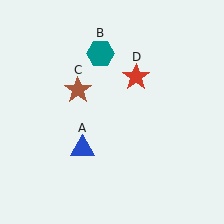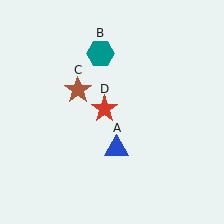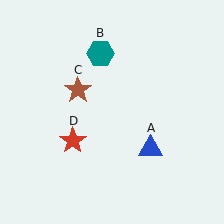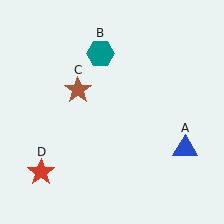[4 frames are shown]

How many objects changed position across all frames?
2 objects changed position: blue triangle (object A), red star (object D).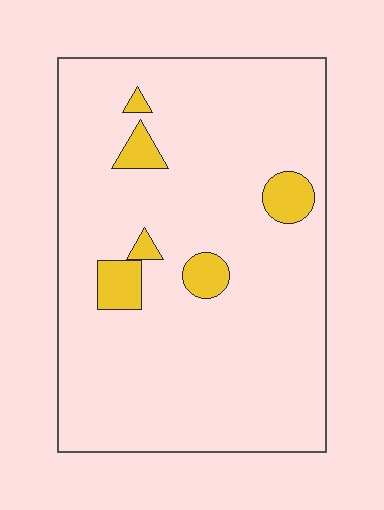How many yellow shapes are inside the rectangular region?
6.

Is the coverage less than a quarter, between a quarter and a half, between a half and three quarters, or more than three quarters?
Less than a quarter.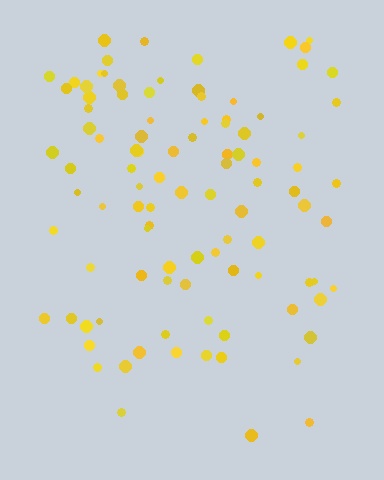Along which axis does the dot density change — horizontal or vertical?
Vertical.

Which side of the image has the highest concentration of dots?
The top.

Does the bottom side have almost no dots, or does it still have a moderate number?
Still a moderate number, just noticeably fewer than the top.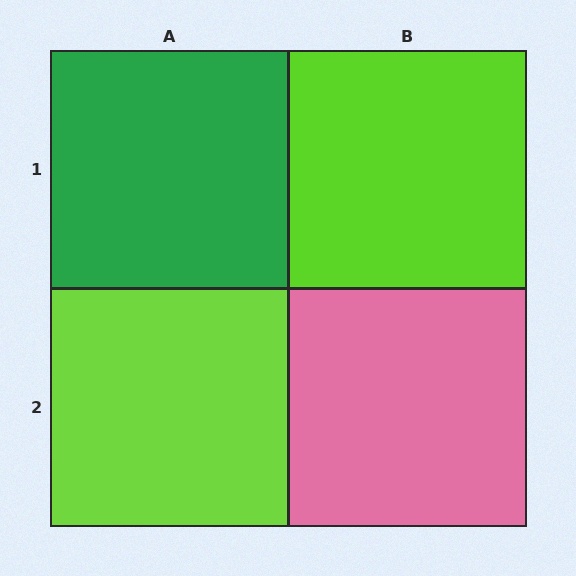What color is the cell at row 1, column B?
Lime.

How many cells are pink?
1 cell is pink.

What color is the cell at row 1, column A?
Green.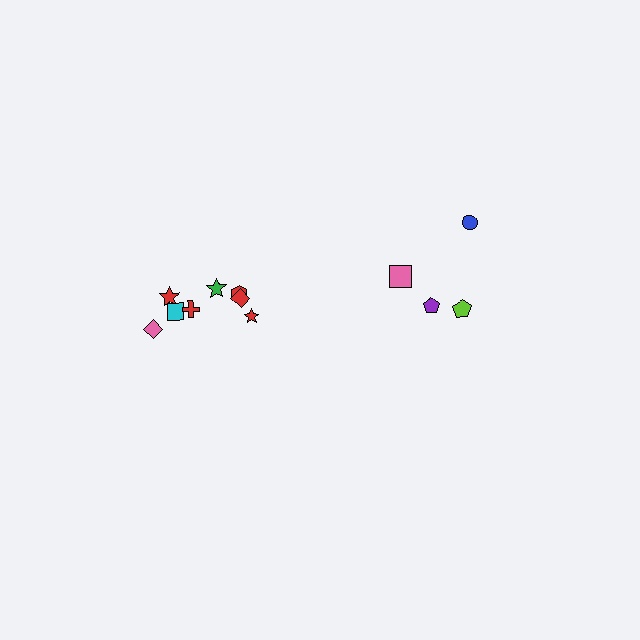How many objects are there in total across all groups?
There are 12 objects.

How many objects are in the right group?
There are 4 objects.